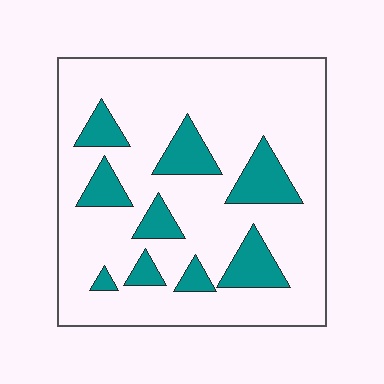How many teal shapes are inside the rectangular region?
9.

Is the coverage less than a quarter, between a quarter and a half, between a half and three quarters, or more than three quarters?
Less than a quarter.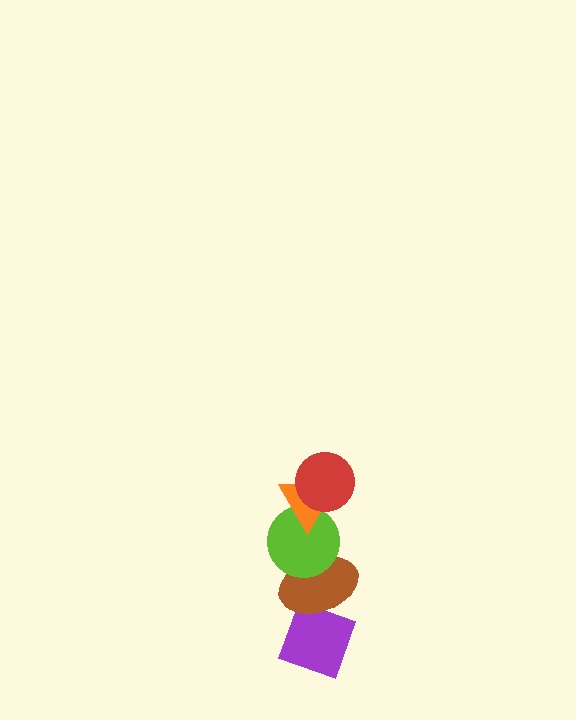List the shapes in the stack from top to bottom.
From top to bottom: the red circle, the orange triangle, the lime circle, the brown ellipse, the purple diamond.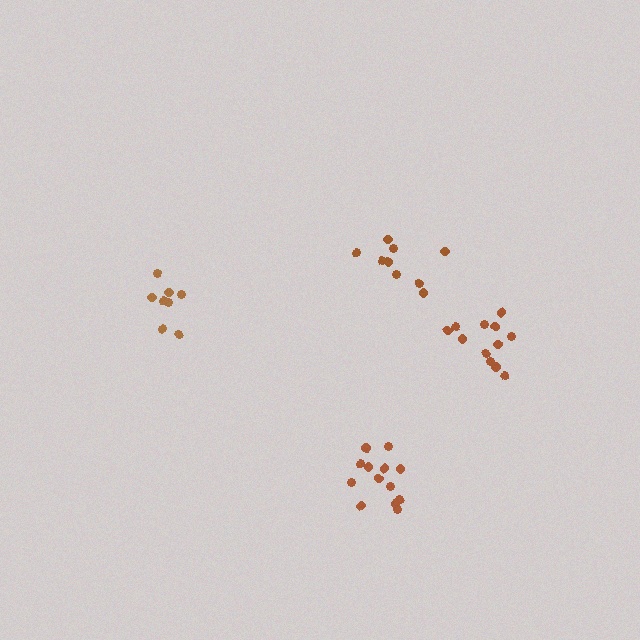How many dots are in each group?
Group 1: 9 dots, Group 2: 13 dots, Group 3: 8 dots, Group 4: 12 dots (42 total).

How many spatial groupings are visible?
There are 4 spatial groupings.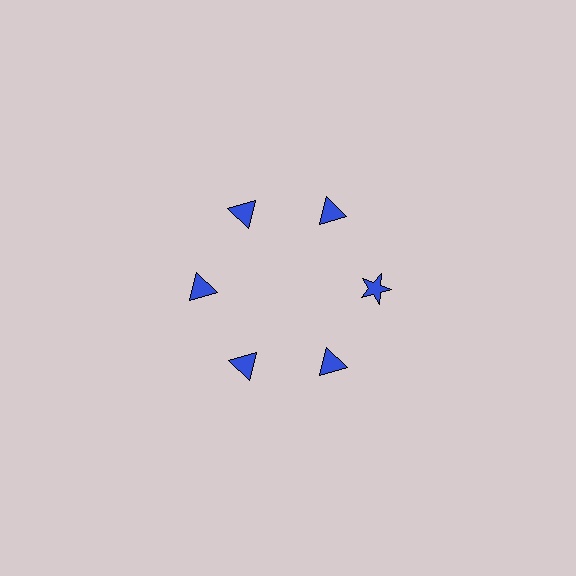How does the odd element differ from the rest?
It has a different shape: star instead of triangle.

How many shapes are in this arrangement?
There are 6 shapes arranged in a ring pattern.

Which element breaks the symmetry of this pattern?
The blue star at roughly the 3 o'clock position breaks the symmetry. All other shapes are blue triangles.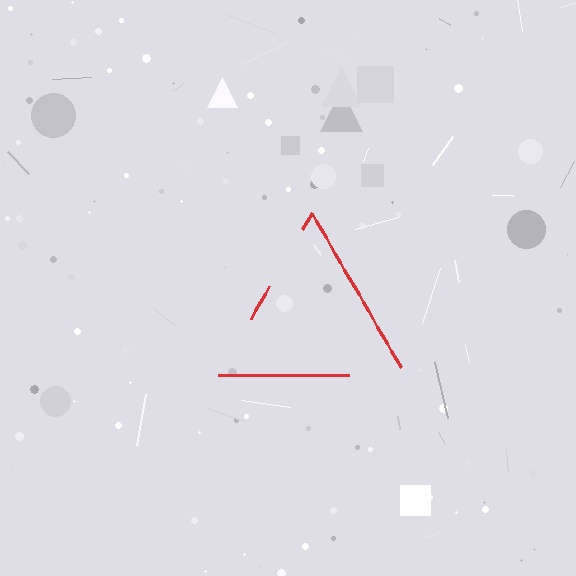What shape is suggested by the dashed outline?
The dashed outline suggests a triangle.